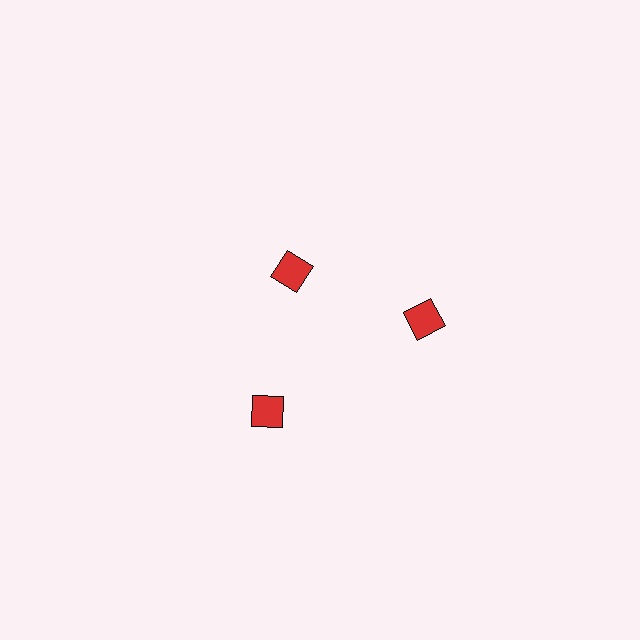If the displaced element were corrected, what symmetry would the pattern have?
It would have 3-fold rotational symmetry — the pattern would map onto itself every 120 degrees.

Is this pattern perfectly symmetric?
No. The 3 red diamonds are arranged in a ring, but one element near the 11 o'clock position is pulled inward toward the center, breaking the 3-fold rotational symmetry.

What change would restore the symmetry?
The symmetry would be restored by moving it outward, back onto the ring so that all 3 diamonds sit at equal angles and equal distance from the center.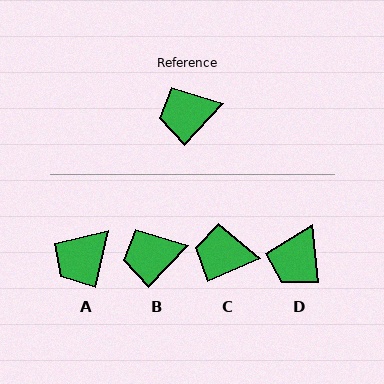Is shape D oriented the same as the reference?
No, it is off by about 49 degrees.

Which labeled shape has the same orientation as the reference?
B.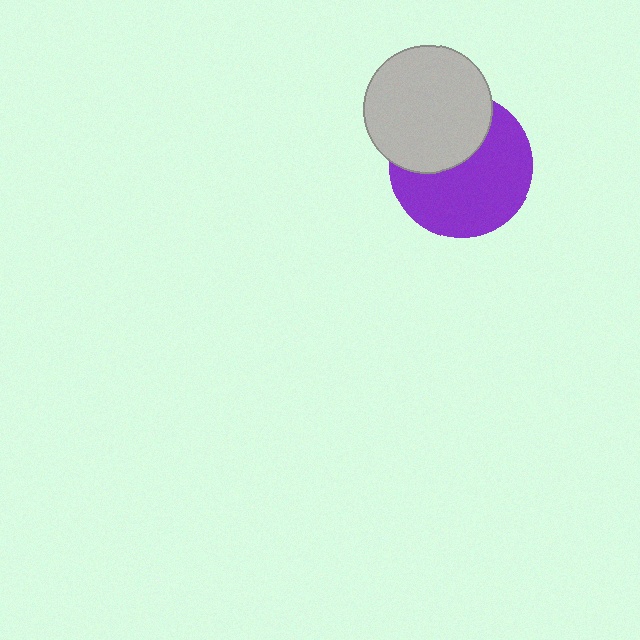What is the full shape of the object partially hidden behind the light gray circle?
The partially hidden object is a purple circle.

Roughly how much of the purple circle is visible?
About half of it is visible (roughly 63%).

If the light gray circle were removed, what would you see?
You would see the complete purple circle.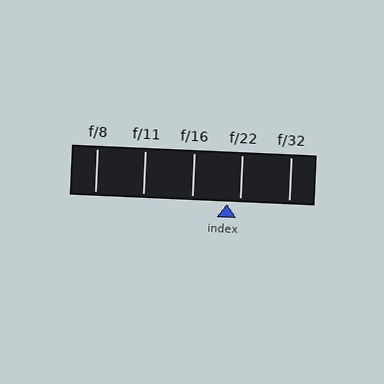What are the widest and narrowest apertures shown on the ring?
The widest aperture shown is f/8 and the narrowest is f/32.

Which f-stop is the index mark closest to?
The index mark is closest to f/22.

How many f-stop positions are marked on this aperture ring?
There are 5 f-stop positions marked.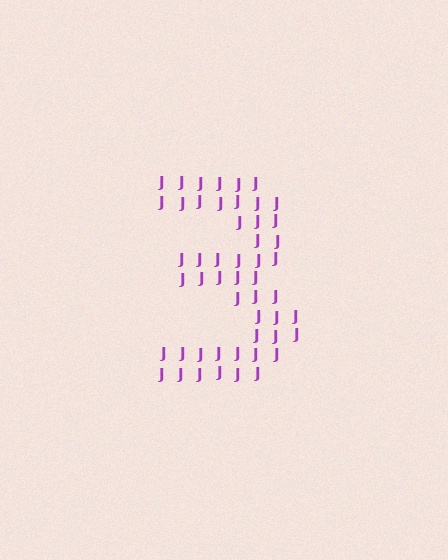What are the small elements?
The small elements are letter J's.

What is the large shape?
The large shape is the digit 3.